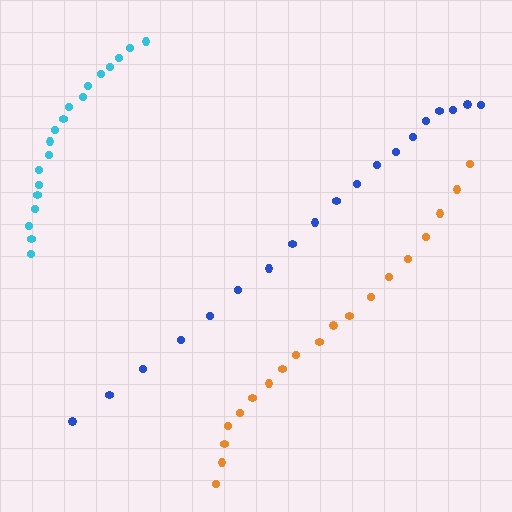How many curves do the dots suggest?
There are 3 distinct paths.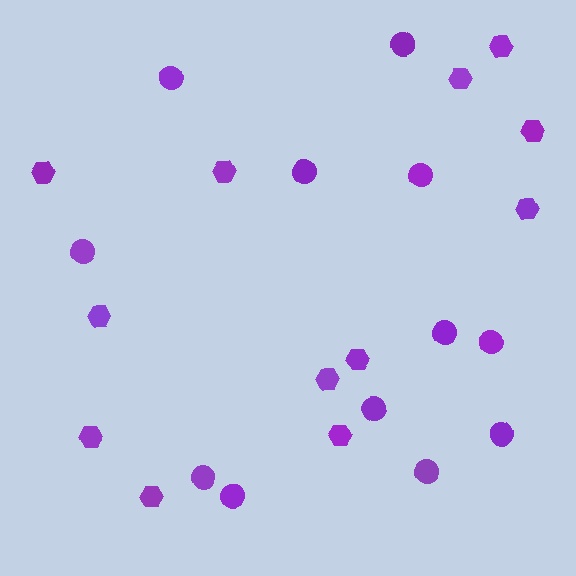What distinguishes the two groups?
There are 2 groups: one group of hexagons (12) and one group of circles (12).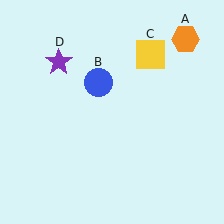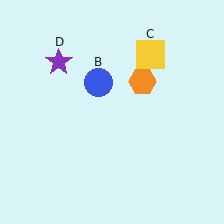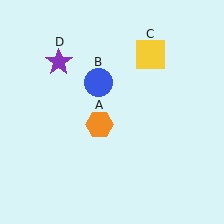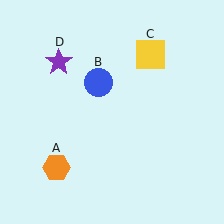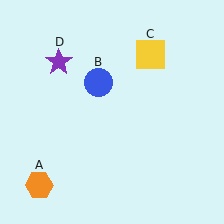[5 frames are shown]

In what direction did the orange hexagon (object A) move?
The orange hexagon (object A) moved down and to the left.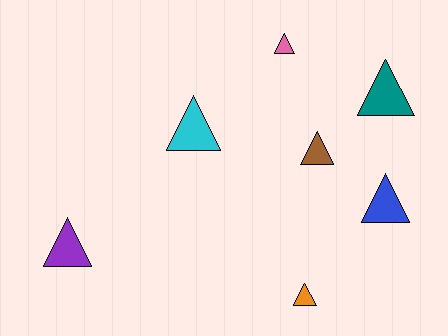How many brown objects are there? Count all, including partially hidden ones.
There is 1 brown object.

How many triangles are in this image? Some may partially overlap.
There are 7 triangles.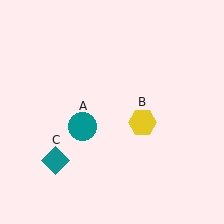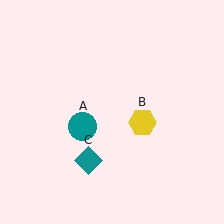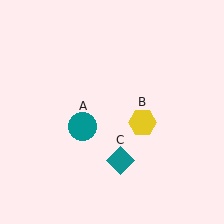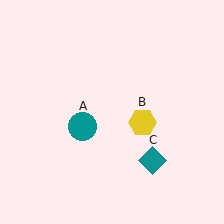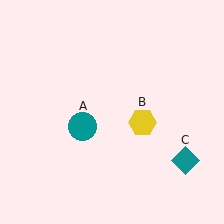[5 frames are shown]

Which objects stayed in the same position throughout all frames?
Teal circle (object A) and yellow hexagon (object B) remained stationary.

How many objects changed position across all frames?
1 object changed position: teal diamond (object C).